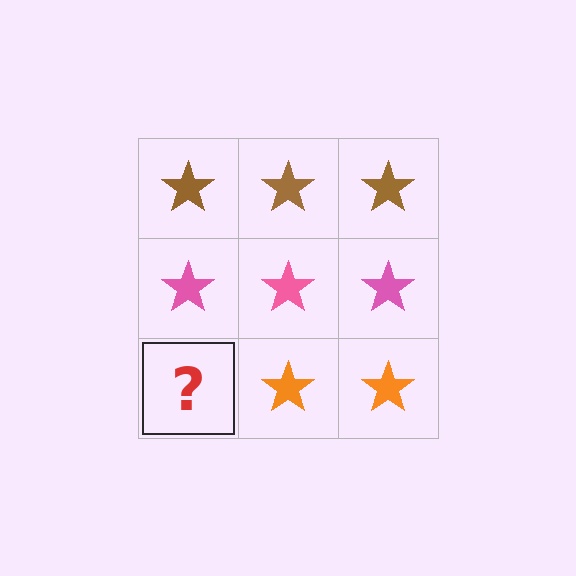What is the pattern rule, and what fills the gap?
The rule is that each row has a consistent color. The gap should be filled with an orange star.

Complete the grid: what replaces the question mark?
The question mark should be replaced with an orange star.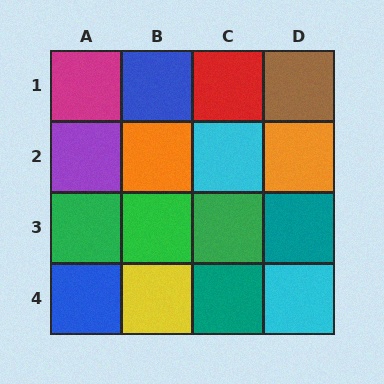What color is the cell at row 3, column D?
Teal.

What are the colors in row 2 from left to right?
Purple, orange, cyan, orange.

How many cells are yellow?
1 cell is yellow.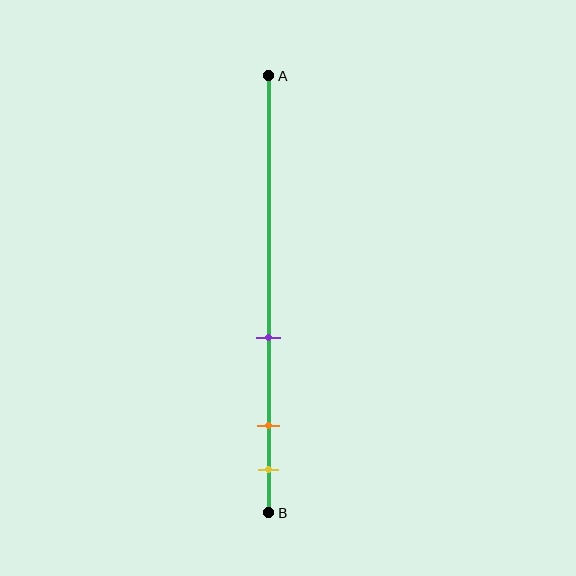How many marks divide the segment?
There are 3 marks dividing the segment.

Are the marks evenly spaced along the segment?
No, the marks are not evenly spaced.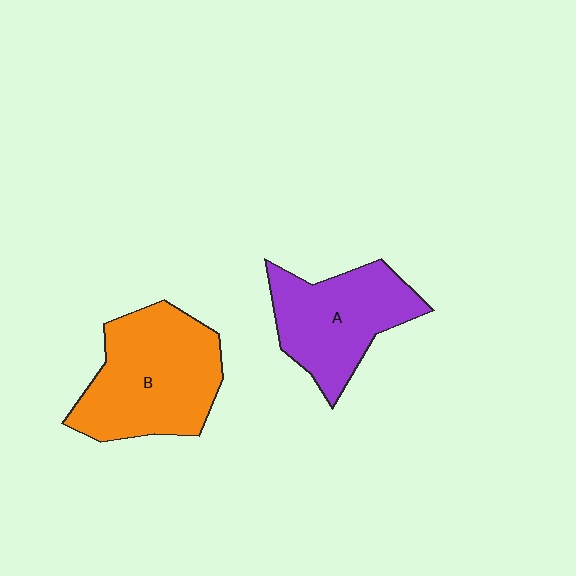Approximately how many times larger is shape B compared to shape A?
Approximately 1.2 times.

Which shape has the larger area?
Shape B (orange).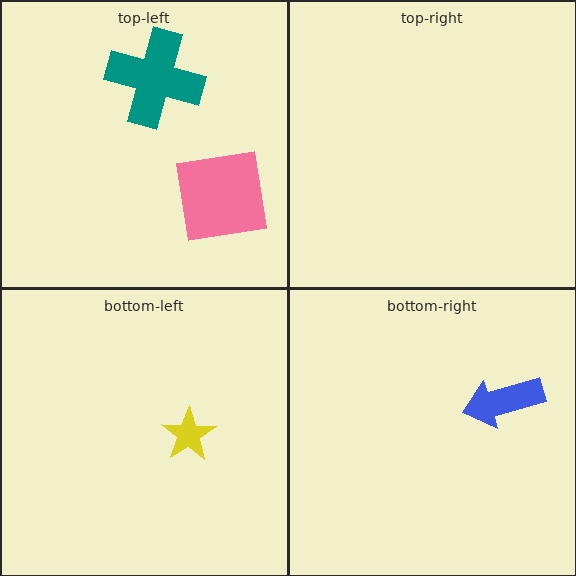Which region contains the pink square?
The top-left region.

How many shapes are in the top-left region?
2.